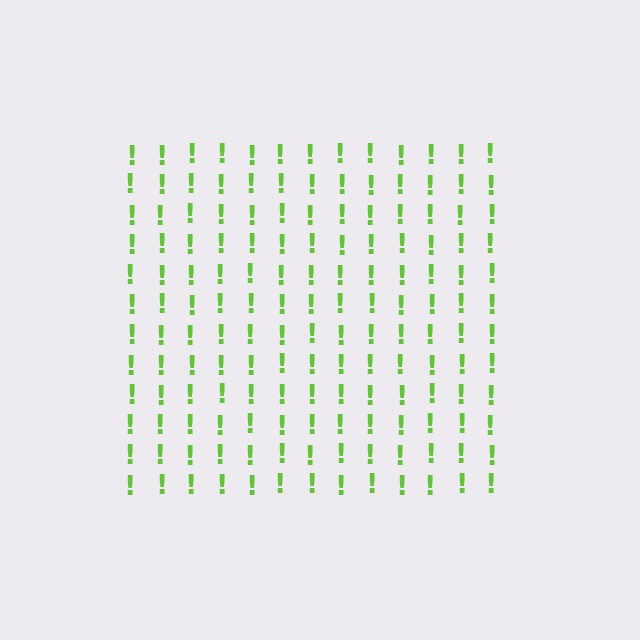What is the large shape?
The large shape is a square.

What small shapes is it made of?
It is made of small exclamation marks.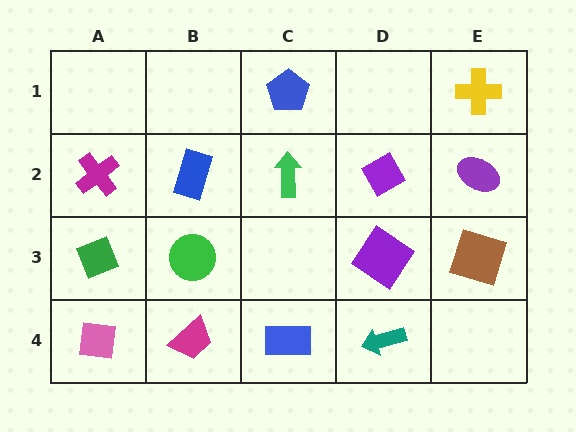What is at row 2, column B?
A blue rectangle.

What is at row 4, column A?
A pink square.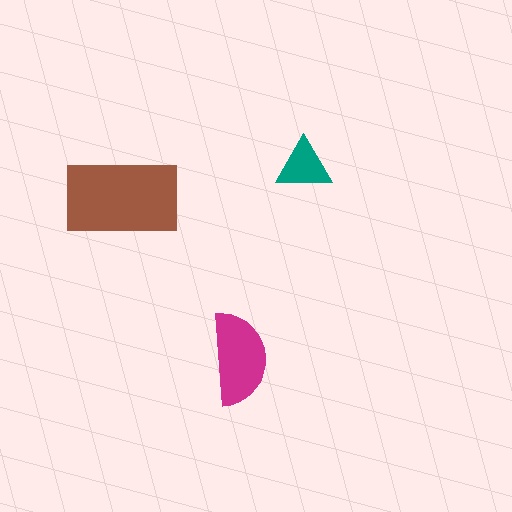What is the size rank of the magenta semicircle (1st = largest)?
2nd.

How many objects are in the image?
There are 3 objects in the image.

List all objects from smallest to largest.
The teal triangle, the magenta semicircle, the brown rectangle.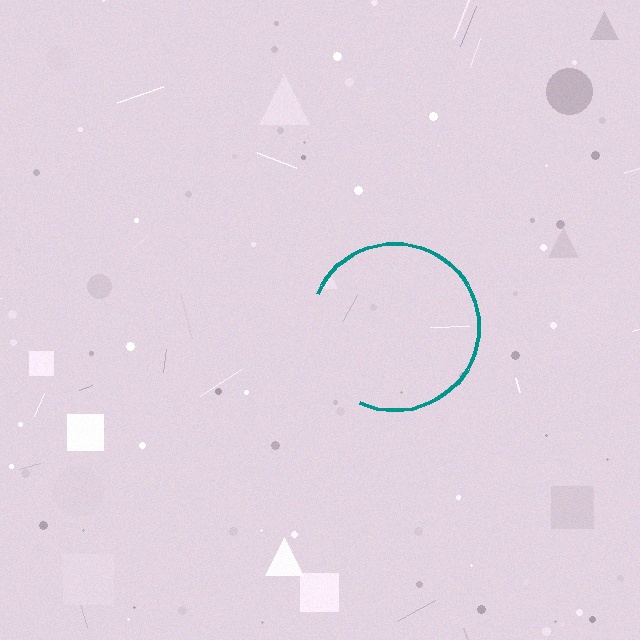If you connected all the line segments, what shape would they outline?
They would outline a circle.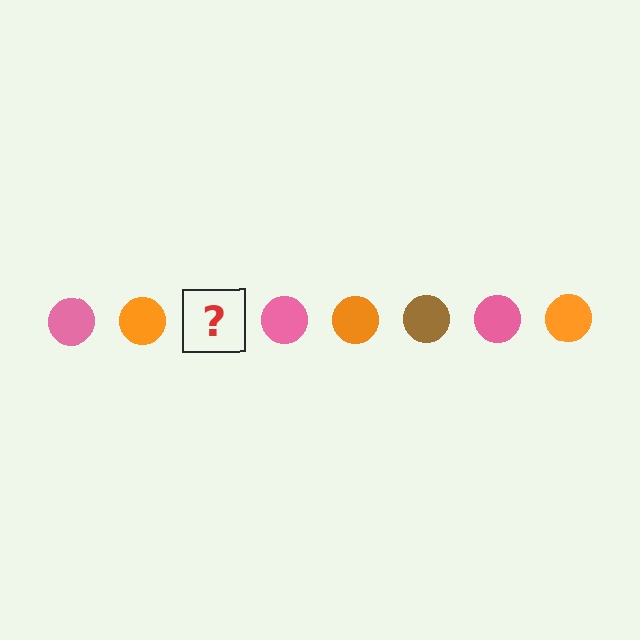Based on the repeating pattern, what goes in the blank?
The blank should be a brown circle.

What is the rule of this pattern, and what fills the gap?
The rule is that the pattern cycles through pink, orange, brown circles. The gap should be filled with a brown circle.